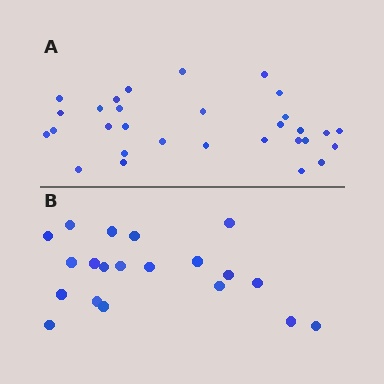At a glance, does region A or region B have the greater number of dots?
Region A (the top region) has more dots.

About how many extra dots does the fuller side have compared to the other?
Region A has roughly 10 or so more dots than region B.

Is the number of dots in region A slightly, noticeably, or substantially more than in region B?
Region A has substantially more. The ratio is roughly 1.5 to 1.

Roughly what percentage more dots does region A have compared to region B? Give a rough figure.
About 50% more.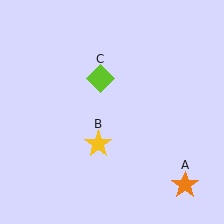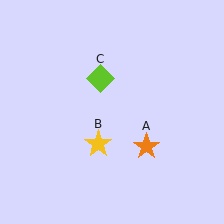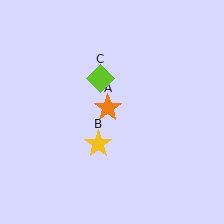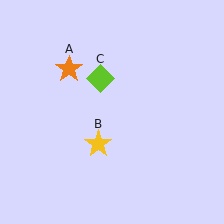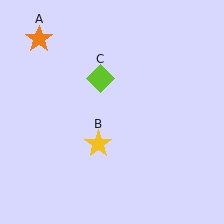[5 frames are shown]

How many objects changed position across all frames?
1 object changed position: orange star (object A).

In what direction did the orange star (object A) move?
The orange star (object A) moved up and to the left.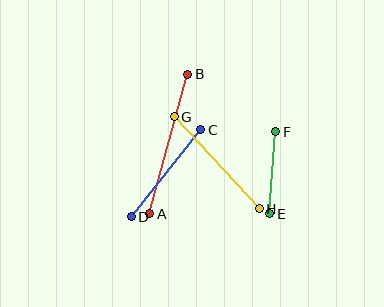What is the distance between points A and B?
The distance is approximately 144 pixels.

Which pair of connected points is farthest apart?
Points A and B are farthest apart.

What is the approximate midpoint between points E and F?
The midpoint is at approximately (273, 173) pixels.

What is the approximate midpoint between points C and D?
The midpoint is at approximately (166, 173) pixels.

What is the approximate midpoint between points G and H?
The midpoint is at approximately (217, 163) pixels.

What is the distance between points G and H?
The distance is approximately 125 pixels.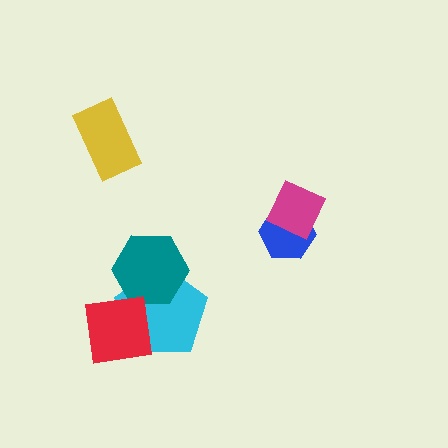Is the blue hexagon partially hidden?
Yes, it is partially covered by another shape.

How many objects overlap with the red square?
2 objects overlap with the red square.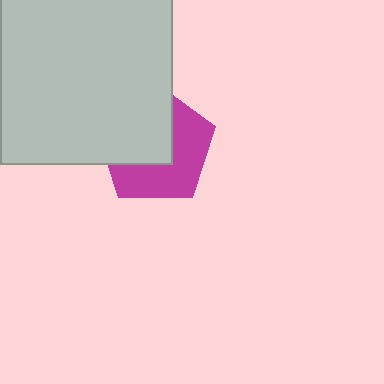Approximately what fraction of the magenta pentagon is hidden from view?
Roughly 50% of the magenta pentagon is hidden behind the light gray square.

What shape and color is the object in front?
The object in front is a light gray square.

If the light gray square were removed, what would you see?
You would see the complete magenta pentagon.